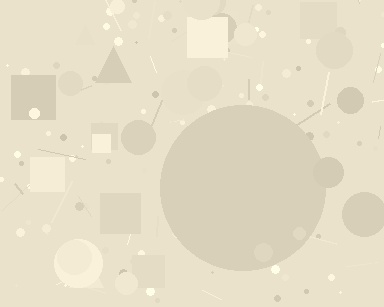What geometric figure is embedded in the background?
A circle is embedded in the background.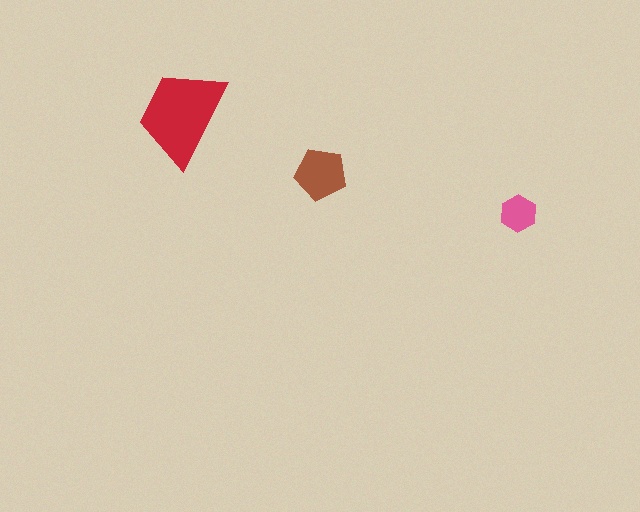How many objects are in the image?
There are 3 objects in the image.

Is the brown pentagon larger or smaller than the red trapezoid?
Smaller.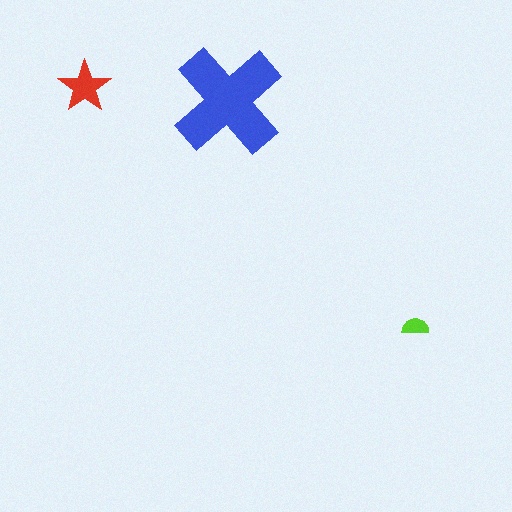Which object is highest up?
The red star is topmost.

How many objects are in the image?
There are 3 objects in the image.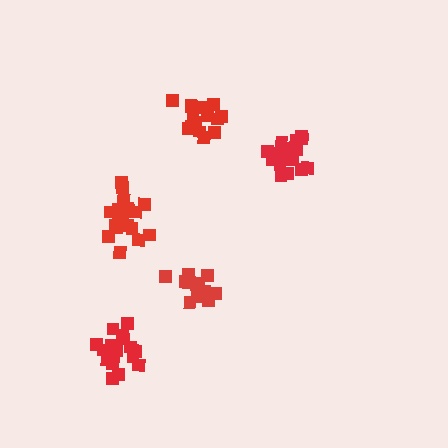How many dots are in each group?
Group 1: 17 dots, Group 2: 20 dots, Group 3: 15 dots, Group 4: 20 dots, Group 5: 14 dots (86 total).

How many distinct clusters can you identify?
There are 5 distinct clusters.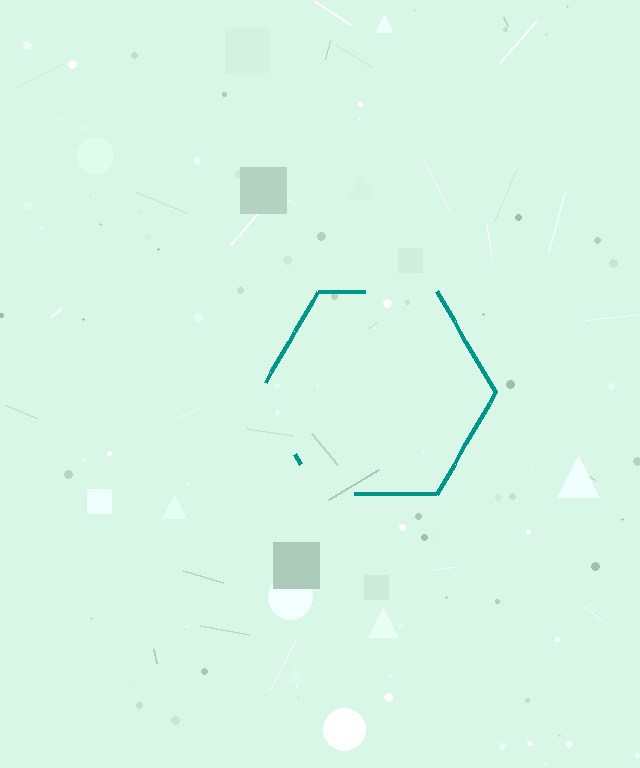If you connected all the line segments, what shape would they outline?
They would outline a hexagon.